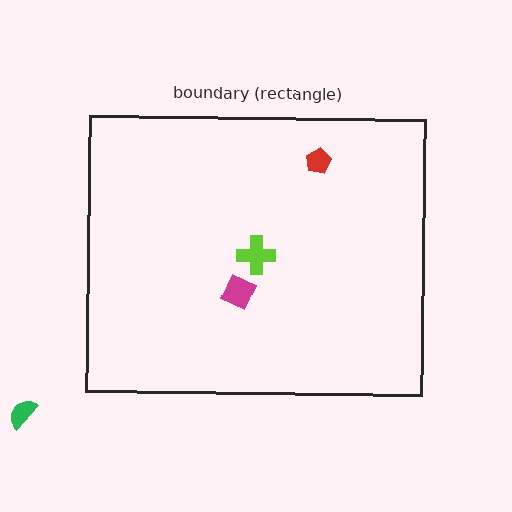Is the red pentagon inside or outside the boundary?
Inside.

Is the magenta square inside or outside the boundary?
Inside.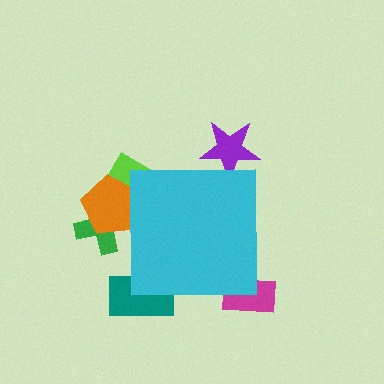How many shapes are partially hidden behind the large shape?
6 shapes are partially hidden.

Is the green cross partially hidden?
Yes, the green cross is partially hidden behind the cyan square.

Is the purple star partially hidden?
Yes, the purple star is partially hidden behind the cyan square.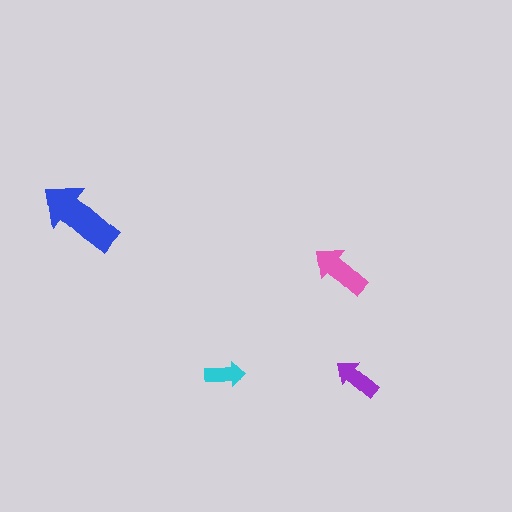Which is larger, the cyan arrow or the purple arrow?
The purple one.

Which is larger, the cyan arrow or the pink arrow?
The pink one.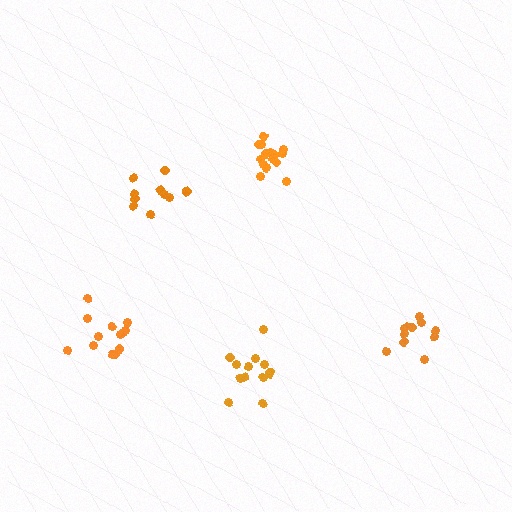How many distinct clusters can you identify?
There are 5 distinct clusters.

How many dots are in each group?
Group 1: 13 dots, Group 2: 11 dots, Group 3: 13 dots, Group 4: 11 dots, Group 5: 15 dots (63 total).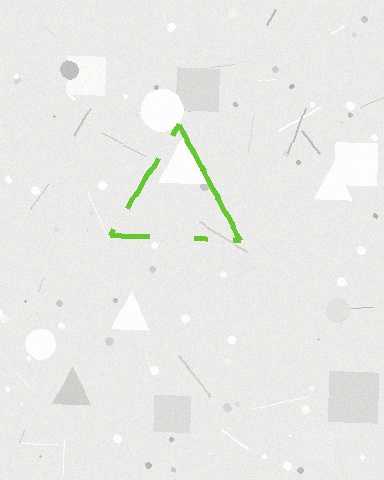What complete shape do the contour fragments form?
The contour fragments form a triangle.